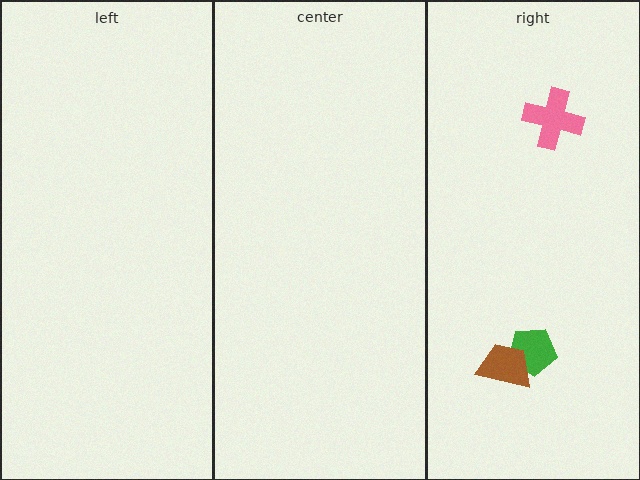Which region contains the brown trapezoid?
The right region.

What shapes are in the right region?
The green pentagon, the brown trapezoid, the pink cross.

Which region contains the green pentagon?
The right region.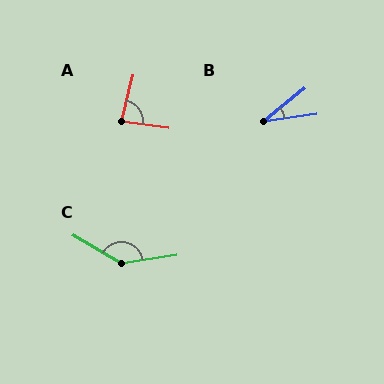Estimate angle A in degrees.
Approximately 84 degrees.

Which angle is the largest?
C, at approximately 140 degrees.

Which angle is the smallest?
B, at approximately 31 degrees.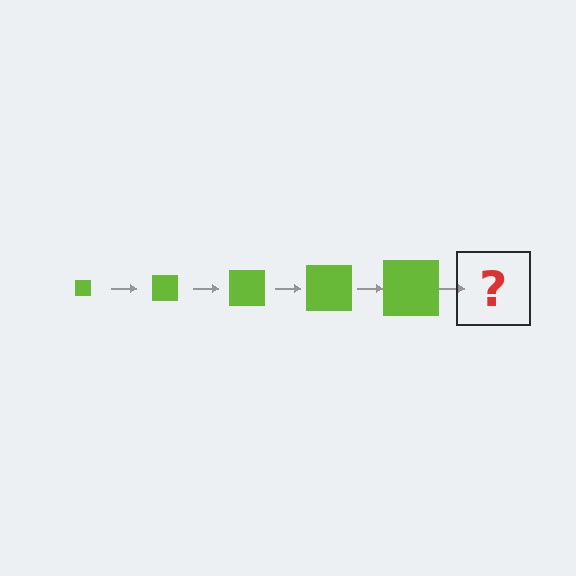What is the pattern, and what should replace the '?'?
The pattern is that the square gets progressively larger each step. The '?' should be a lime square, larger than the previous one.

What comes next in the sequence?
The next element should be a lime square, larger than the previous one.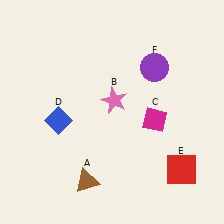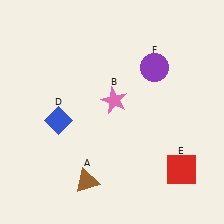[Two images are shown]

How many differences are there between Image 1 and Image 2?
There is 1 difference between the two images.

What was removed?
The magenta diamond (C) was removed in Image 2.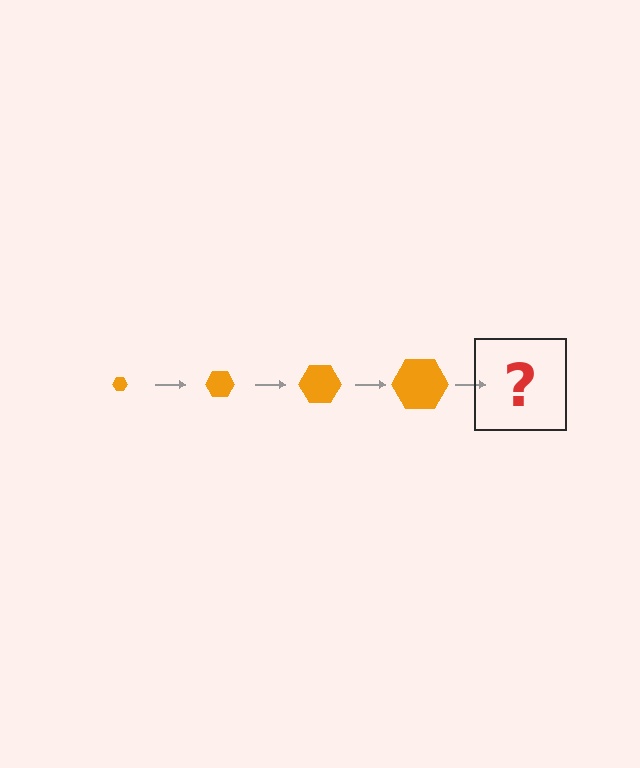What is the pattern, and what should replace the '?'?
The pattern is that the hexagon gets progressively larger each step. The '?' should be an orange hexagon, larger than the previous one.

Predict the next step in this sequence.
The next step is an orange hexagon, larger than the previous one.